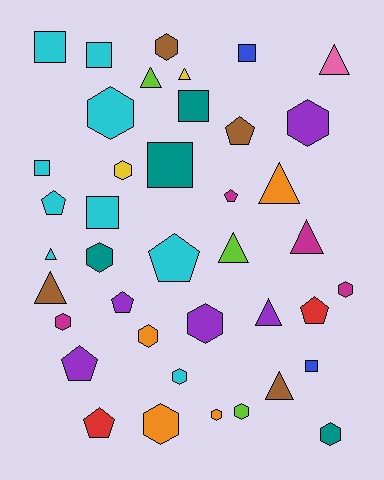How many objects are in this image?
There are 40 objects.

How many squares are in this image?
There are 8 squares.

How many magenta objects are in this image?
There are 4 magenta objects.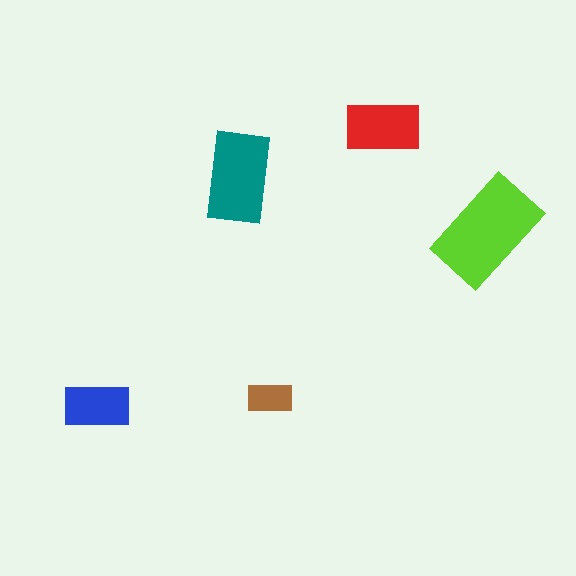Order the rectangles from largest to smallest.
the lime one, the teal one, the red one, the blue one, the brown one.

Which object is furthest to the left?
The blue rectangle is leftmost.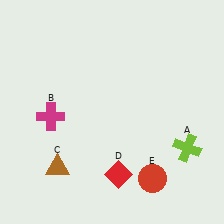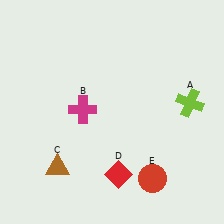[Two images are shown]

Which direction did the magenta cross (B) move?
The magenta cross (B) moved right.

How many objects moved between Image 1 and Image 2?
2 objects moved between the two images.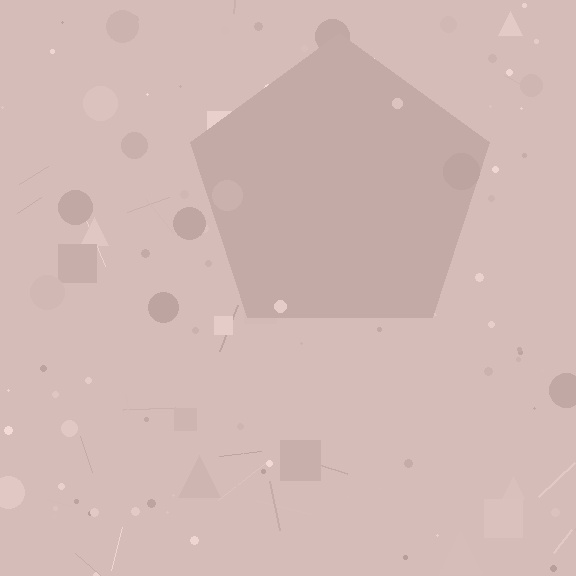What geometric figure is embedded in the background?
A pentagon is embedded in the background.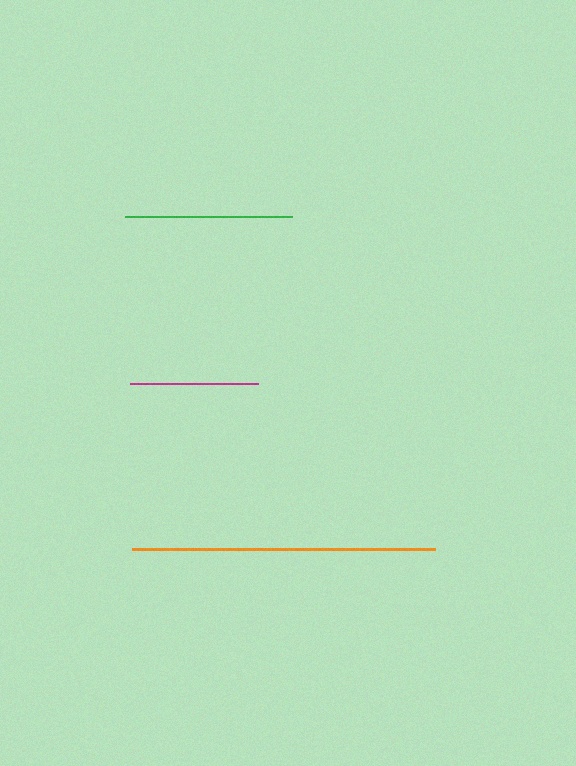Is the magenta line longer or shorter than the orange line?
The orange line is longer than the magenta line.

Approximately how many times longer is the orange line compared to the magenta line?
The orange line is approximately 2.4 times the length of the magenta line.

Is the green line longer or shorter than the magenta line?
The green line is longer than the magenta line.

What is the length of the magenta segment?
The magenta segment is approximately 128 pixels long.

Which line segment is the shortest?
The magenta line is the shortest at approximately 128 pixels.